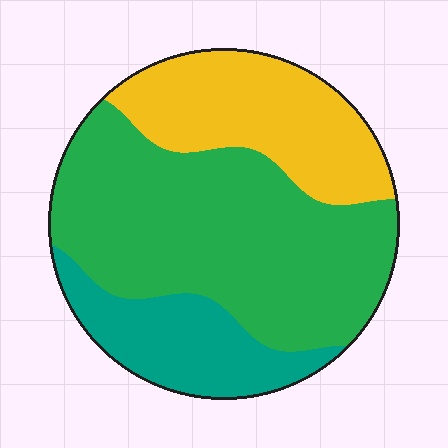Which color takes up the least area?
Teal, at roughly 20%.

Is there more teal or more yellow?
Yellow.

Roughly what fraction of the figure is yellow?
Yellow takes up about one quarter (1/4) of the figure.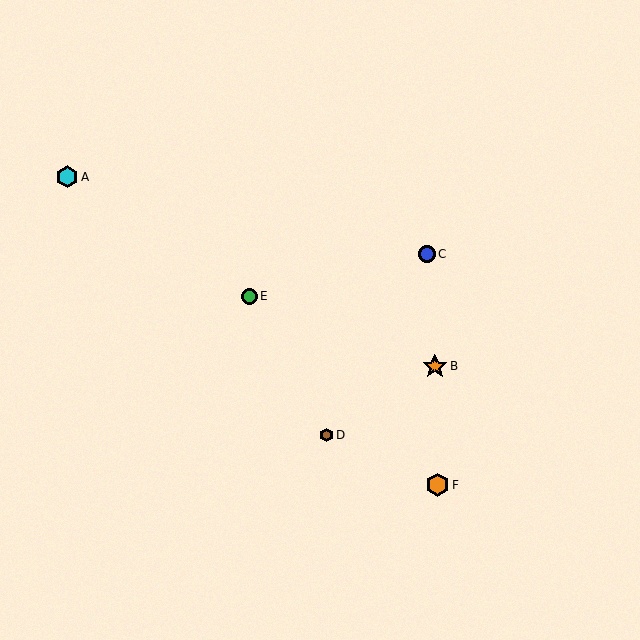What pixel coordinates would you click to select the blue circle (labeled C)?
Click at (427, 254) to select the blue circle C.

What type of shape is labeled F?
Shape F is an orange hexagon.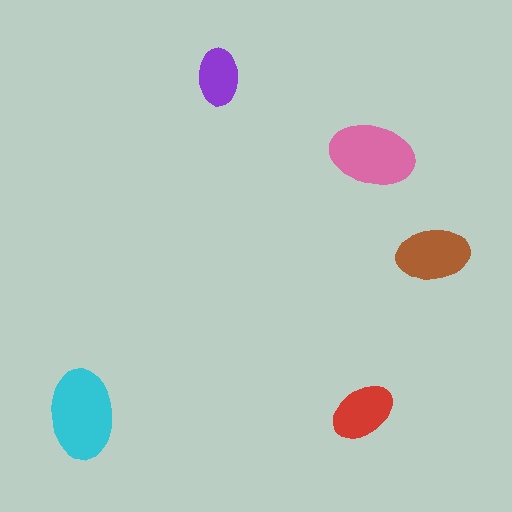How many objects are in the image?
There are 5 objects in the image.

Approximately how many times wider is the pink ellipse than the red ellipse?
About 1.5 times wider.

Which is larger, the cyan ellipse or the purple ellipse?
The cyan one.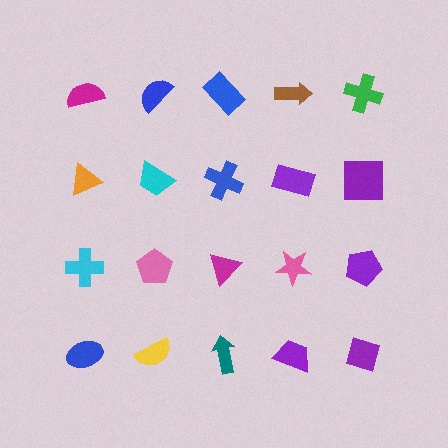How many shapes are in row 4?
5 shapes.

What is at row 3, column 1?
A cyan cross.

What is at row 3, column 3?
A magenta triangle.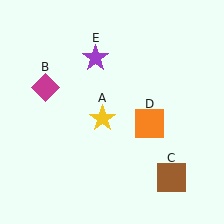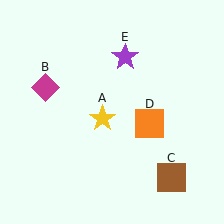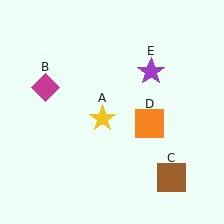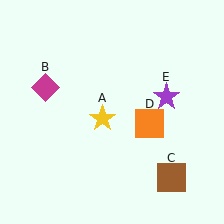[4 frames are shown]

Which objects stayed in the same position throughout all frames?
Yellow star (object A) and magenta diamond (object B) and brown square (object C) and orange square (object D) remained stationary.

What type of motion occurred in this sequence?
The purple star (object E) rotated clockwise around the center of the scene.